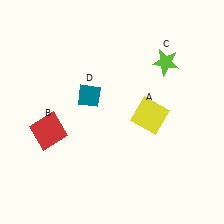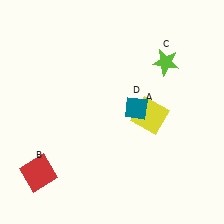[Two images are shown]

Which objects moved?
The objects that moved are: the red square (B), the teal diamond (D).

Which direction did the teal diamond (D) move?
The teal diamond (D) moved right.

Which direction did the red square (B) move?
The red square (B) moved down.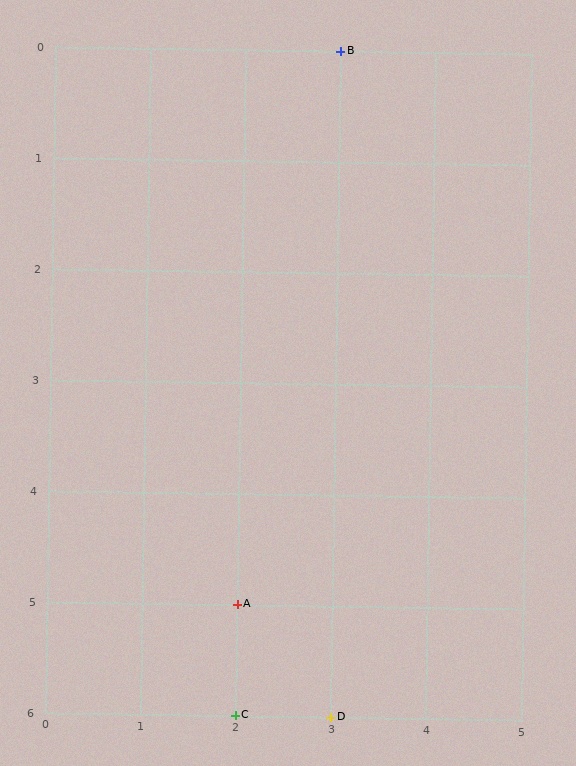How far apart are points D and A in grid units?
Points D and A are 1 column and 1 row apart (about 1.4 grid units diagonally).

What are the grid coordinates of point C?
Point C is at grid coordinates (2, 6).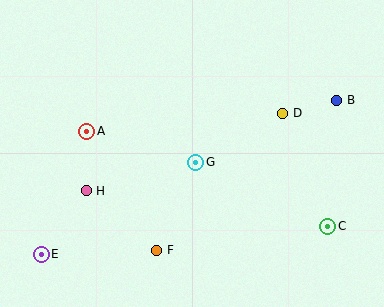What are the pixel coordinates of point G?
Point G is at (196, 162).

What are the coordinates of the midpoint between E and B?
The midpoint between E and B is at (189, 177).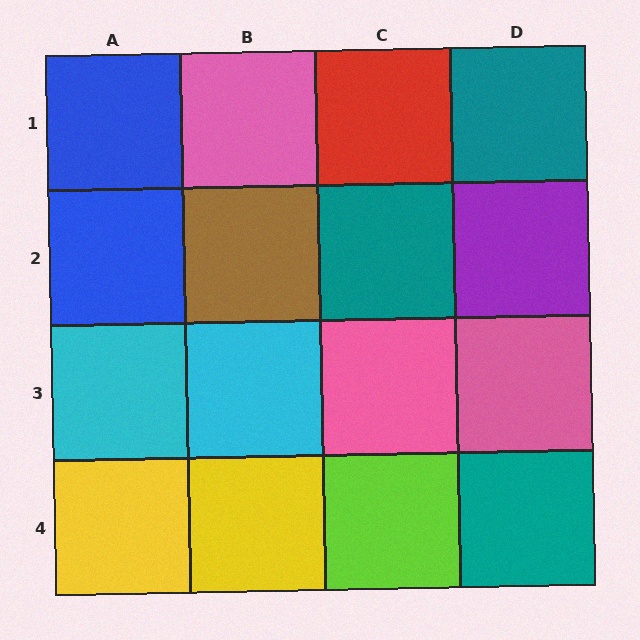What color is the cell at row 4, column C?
Lime.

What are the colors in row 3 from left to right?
Cyan, cyan, pink, pink.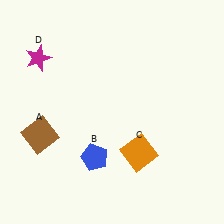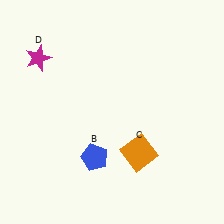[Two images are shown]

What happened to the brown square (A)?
The brown square (A) was removed in Image 2. It was in the bottom-left area of Image 1.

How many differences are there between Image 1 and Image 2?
There is 1 difference between the two images.